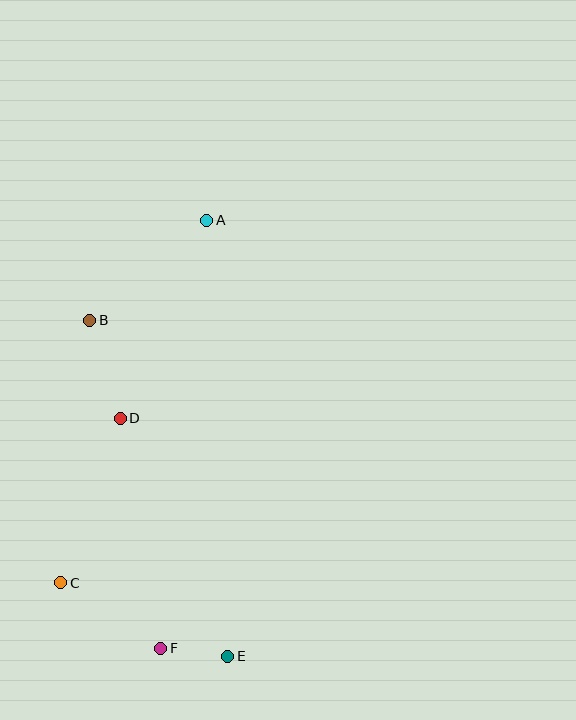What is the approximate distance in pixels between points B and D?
The distance between B and D is approximately 103 pixels.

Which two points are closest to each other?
Points E and F are closest to each other.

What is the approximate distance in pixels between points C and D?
The distance between C and D is approximately 175 pixels.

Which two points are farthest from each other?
Points A and E are farthest from each other.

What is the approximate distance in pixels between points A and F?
The distance between A and F is approximately 430 pixels.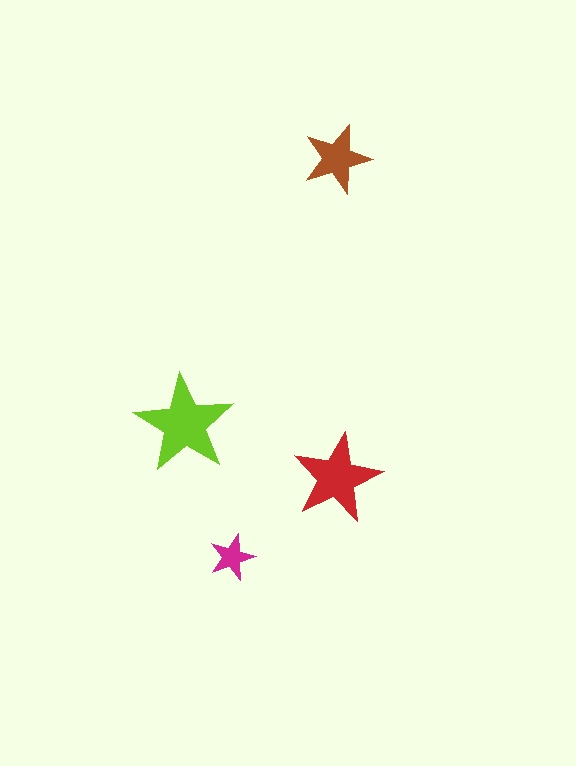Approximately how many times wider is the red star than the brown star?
About 1.5 times wider.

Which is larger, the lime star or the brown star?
The lime one.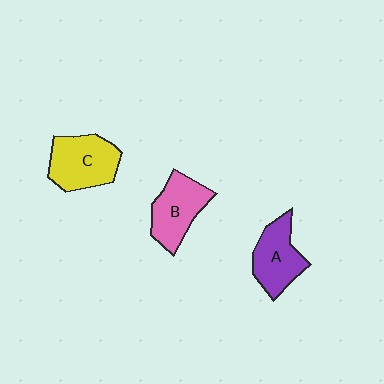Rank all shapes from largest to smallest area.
From largest to smallest: C (yellow), B (pink), A (purple).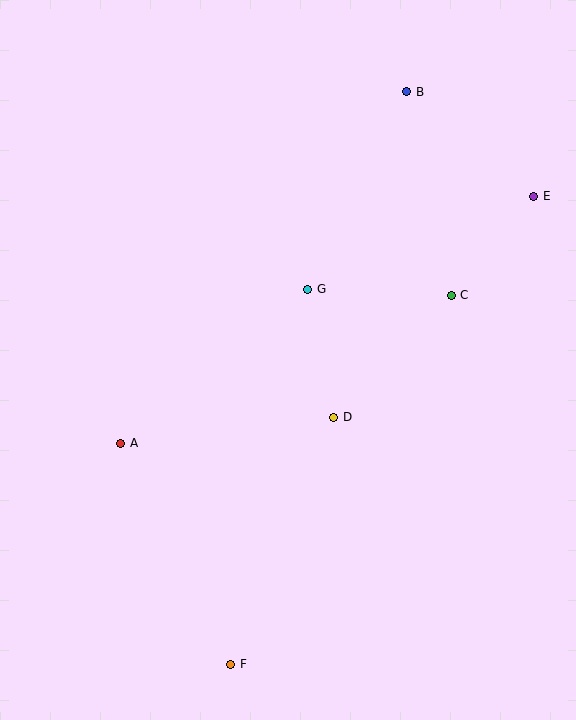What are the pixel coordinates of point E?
Point E is at (534, 196).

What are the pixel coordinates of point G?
Point G is at (308, 290).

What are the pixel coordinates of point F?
Point F is at (231, 664).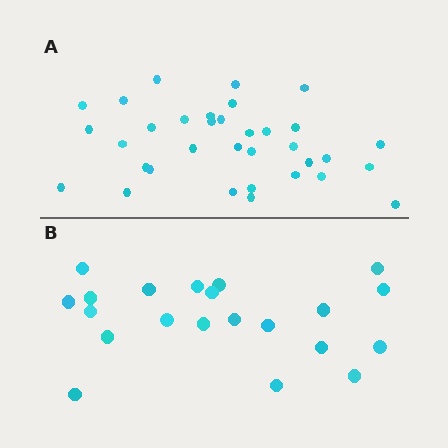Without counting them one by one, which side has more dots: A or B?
Region A (the top region) has more dots.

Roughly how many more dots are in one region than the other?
Region A has approximately 15 more dots than region B.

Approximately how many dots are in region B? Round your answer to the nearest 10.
About 20 dots. (The exact count is 21, which rounds to 20.)